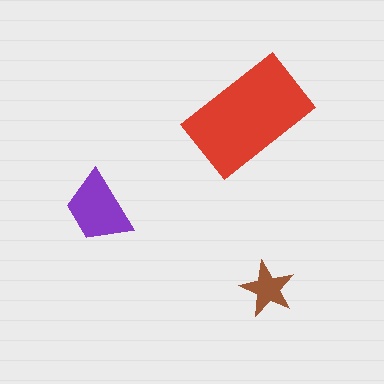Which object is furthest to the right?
The brown star is rightmost.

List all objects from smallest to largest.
The brown star, the purple trapezoid, the red rectangle.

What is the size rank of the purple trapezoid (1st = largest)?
2nd.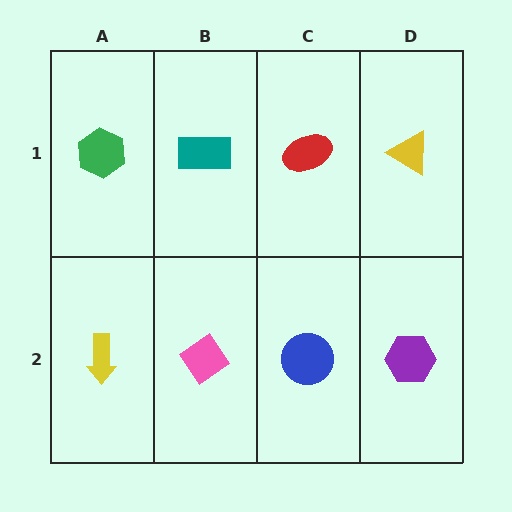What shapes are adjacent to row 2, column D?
A yellow triangle (row 1, column D), a blue circle (row 2, column C).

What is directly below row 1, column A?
A yellow arrow.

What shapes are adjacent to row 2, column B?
A teal rectangle (row 1, column B), a yellow arrow (row 2, column A), a blue circle (row 2, column C).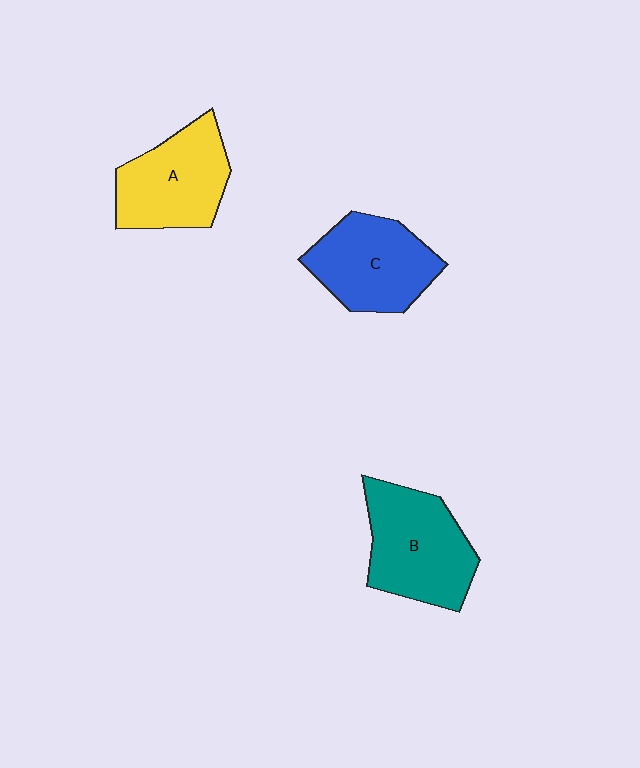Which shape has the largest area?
Shape B (teal).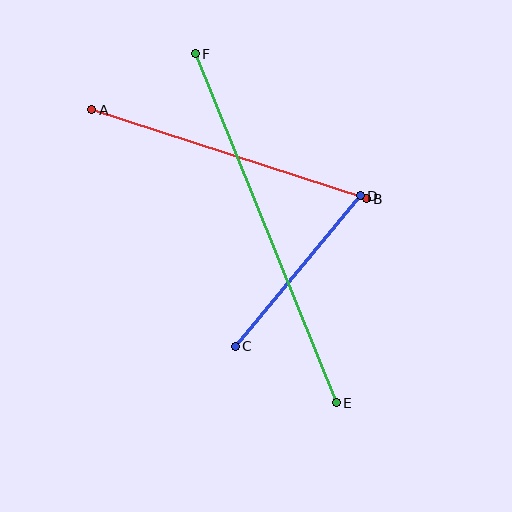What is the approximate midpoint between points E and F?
The midpoint is at approximately (266, 228) pixels.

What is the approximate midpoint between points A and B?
The midpoint is at approximately (229, 154) pixels.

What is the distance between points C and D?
The distance is approximately 196 pixels.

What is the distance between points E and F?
The distance is approximately 377 pixels.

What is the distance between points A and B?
The distance is approximately 288 pixels.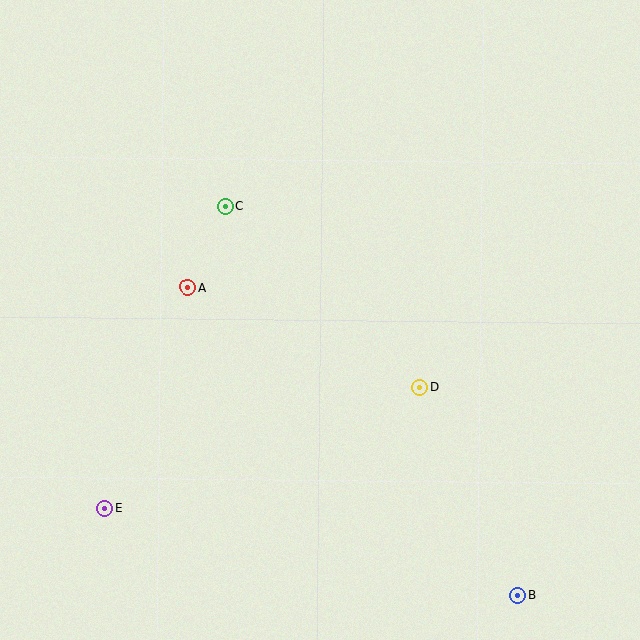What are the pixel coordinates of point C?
Point C is at (226, 206).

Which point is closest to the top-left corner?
Point C is closest to the top-left corner.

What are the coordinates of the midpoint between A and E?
The midpoint between A and E is at (146, 398).